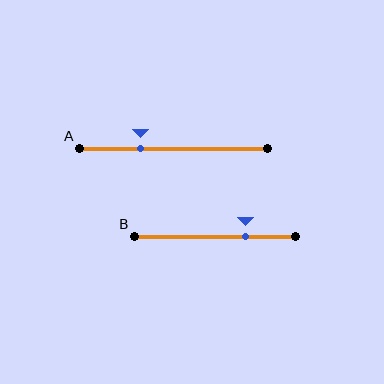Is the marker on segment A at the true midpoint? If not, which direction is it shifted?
No, the marker on segment A is shifted to the left by about 17% of the segment length.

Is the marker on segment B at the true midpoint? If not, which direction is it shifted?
No, the marker on segment B is shifted to the right by about 19% of the segment length.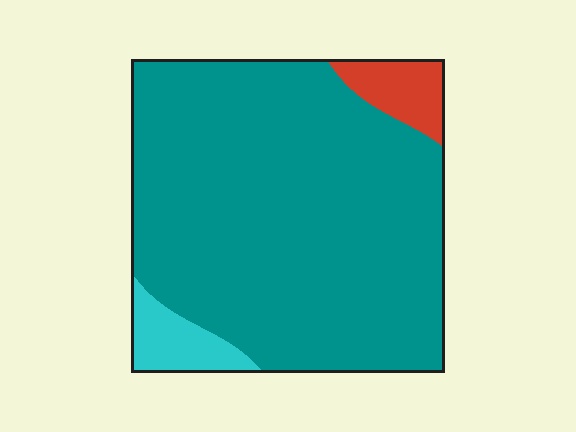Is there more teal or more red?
Teal.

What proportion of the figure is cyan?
Cyan covers roughly 5% of the figure.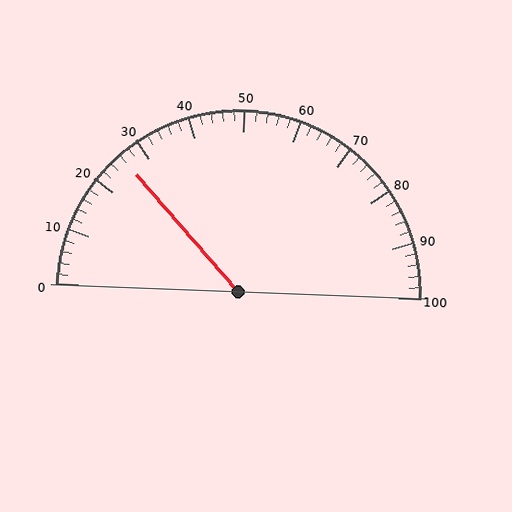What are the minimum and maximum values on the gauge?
The gauge ranges from 0 to 100.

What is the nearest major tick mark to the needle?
The nearest major tick mark is 30.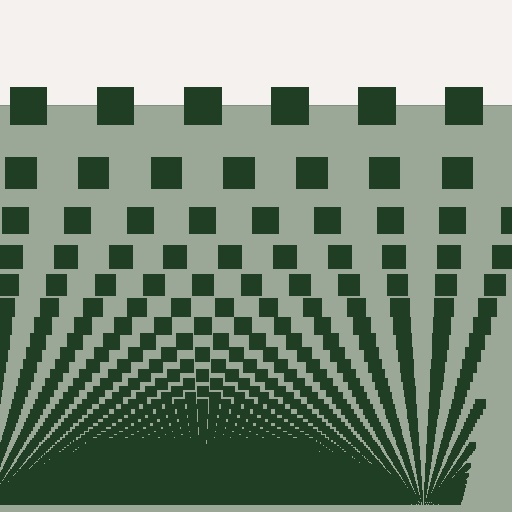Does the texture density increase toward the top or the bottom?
Density increases toward the bottom.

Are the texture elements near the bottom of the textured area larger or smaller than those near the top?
Smaller. The gradient is inverted — elements near the bottom are smaller and denser.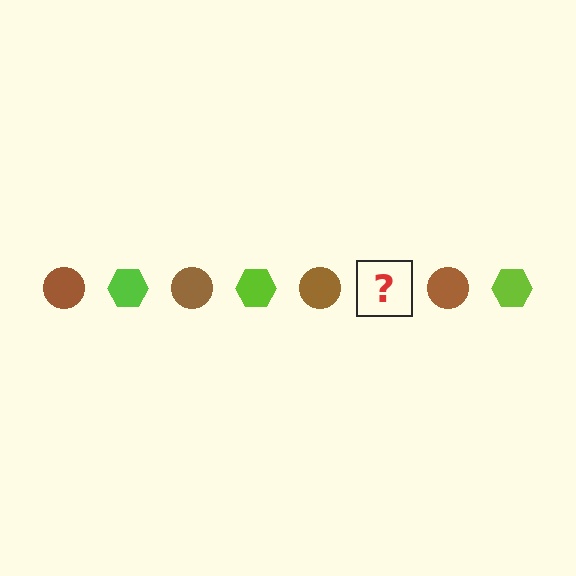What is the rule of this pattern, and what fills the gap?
The rule is that the pattern alternates between brown circle and lime hexagon. The gap should be filled with a lime hexagon.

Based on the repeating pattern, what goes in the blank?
The blank should be a lime hexagon.